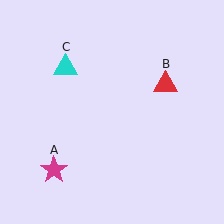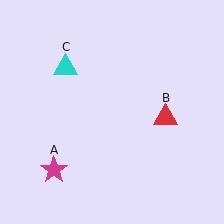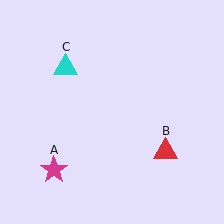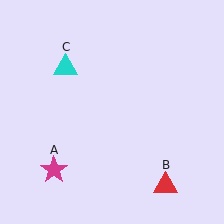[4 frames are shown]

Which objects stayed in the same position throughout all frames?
Magenta star (object A) and cyan triangle (object C) remained stationary.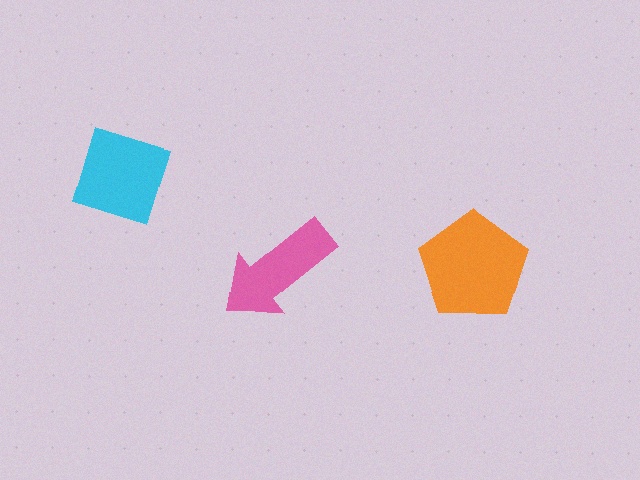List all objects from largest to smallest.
The orange pentagon, the cyan square, the pink arrow.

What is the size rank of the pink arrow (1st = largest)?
3rd.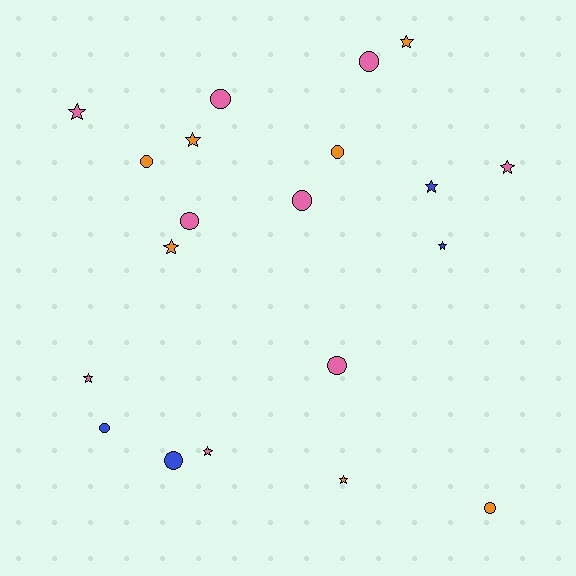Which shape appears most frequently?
Star, with 10 objects.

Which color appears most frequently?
Pink, with 9 objects.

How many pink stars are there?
There are 4 pink stars.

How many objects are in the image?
There are 20 objects.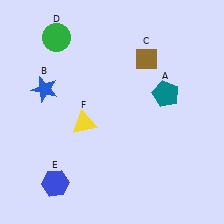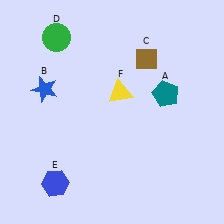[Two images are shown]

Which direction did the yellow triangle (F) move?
The yellow triangle (F) moved right.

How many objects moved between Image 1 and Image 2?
1 object moved between the two images.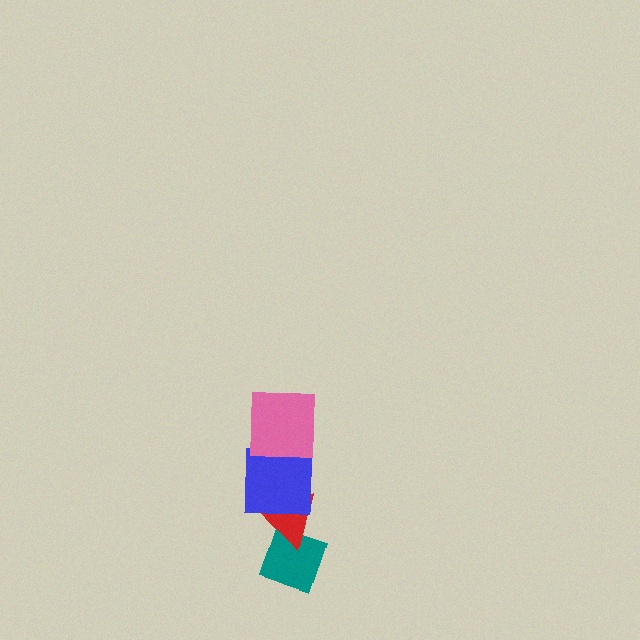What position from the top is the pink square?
The pink square is 1st from the top.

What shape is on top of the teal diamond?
The red triangle is on top of the teal diamond.